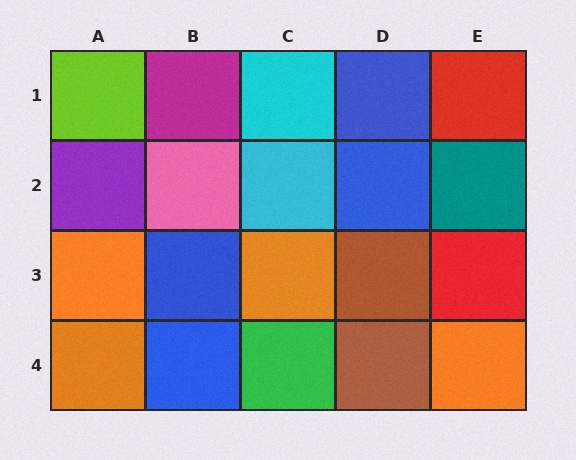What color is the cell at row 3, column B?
Blue.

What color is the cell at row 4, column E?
Orange.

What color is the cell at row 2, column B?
Pink.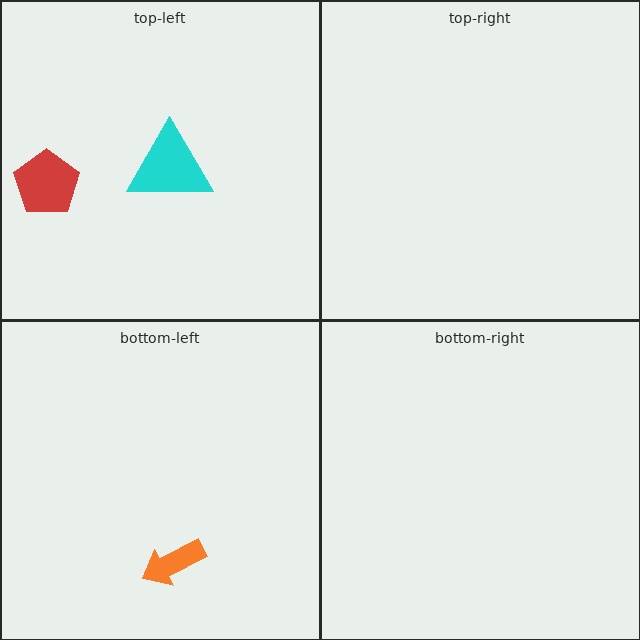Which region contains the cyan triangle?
The top-left region.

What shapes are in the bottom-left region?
The orange arrow.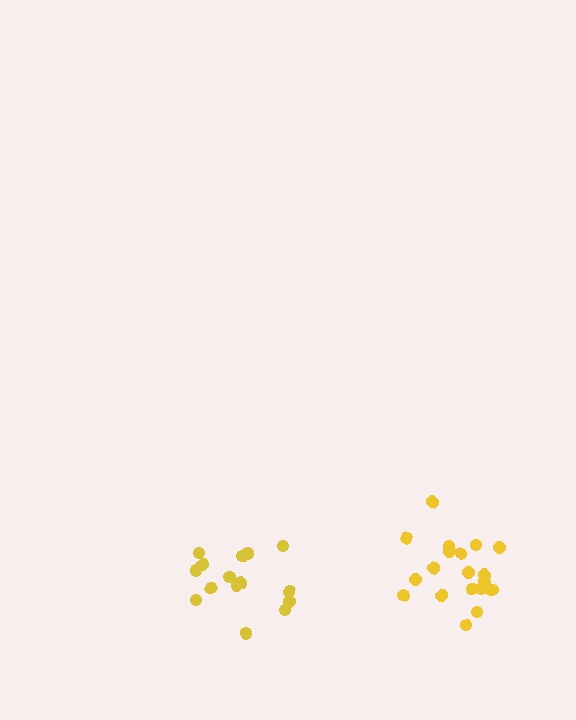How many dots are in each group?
Group 1: 19 dots, Group 2: 15 dots (34 total).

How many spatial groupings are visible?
There are 2 spatial groupings.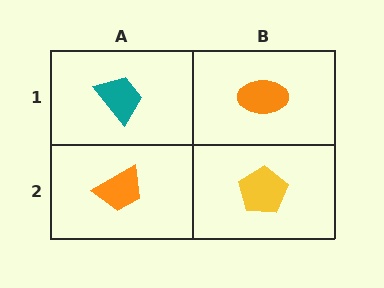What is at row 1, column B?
An orange ellipse.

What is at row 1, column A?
A teal trapezoid.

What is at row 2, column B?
A yellow pentagon.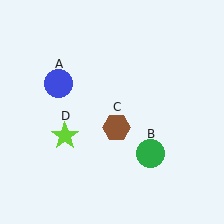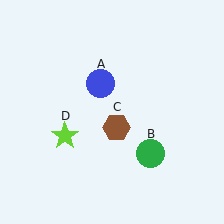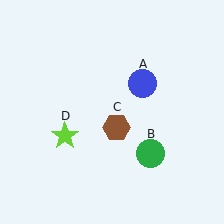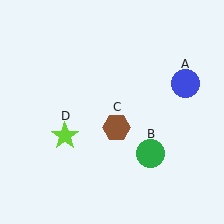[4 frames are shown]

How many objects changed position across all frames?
1 object changed position: blue circle (object A).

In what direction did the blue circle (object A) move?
The blue circle (object A) moved right.